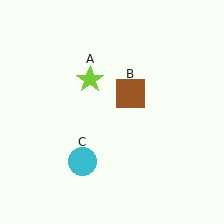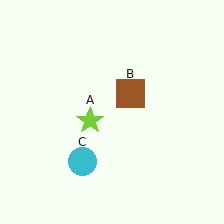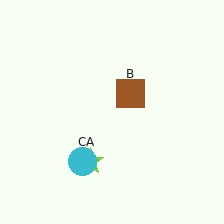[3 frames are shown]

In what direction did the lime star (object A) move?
The lime star (object A) moved down.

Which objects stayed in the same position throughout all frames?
Brown square (object B) and cyan circle (object C) remained stationary.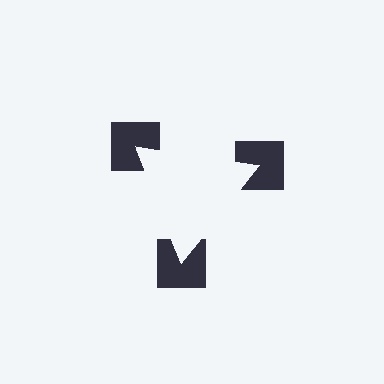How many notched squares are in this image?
There are 3 — one at each vertex of the illusory triangle.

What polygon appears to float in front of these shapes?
An illusory triangle — its edges are inferred from the aligned wedge cuts in the notched squares, not physically drawn.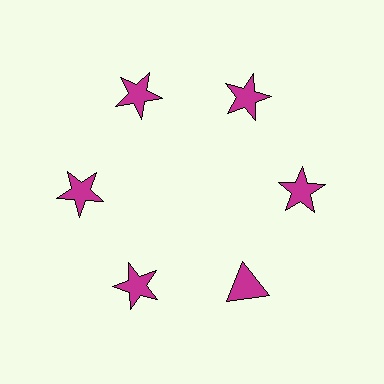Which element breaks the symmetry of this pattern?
The magenta triangle at roughly the 5 o'clock position breaks the symmetry. All other shapes are magenta stars.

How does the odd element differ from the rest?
It has a different shape: triangle instead of star.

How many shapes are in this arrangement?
There are 6 shapes arranged in a ring pattern.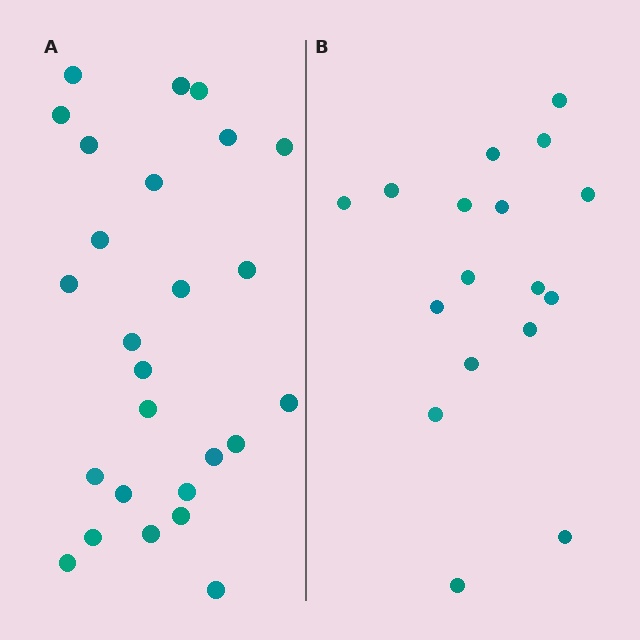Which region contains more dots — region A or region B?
Region A (the left region) has more dots.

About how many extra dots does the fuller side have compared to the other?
Region A has roughly 8 or so more dots than region B.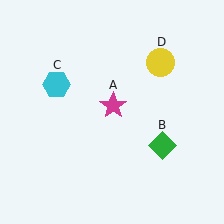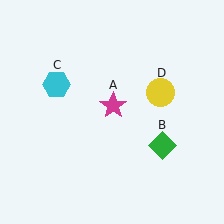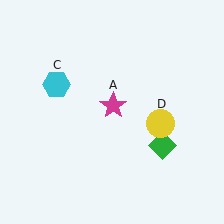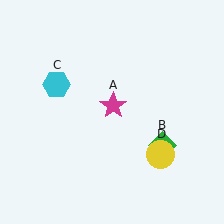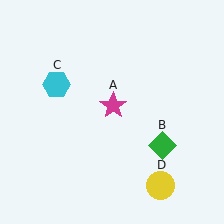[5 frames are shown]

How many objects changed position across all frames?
1 object changed position: yellow circle (object D).